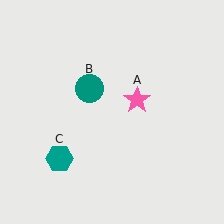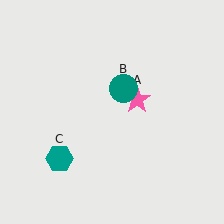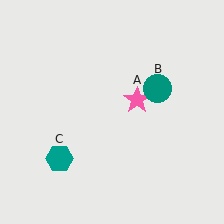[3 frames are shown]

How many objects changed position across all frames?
1 object changed position: teal circle (object B).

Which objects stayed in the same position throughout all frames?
Pink star (object A) and teal hexagon (object C) remained stationary.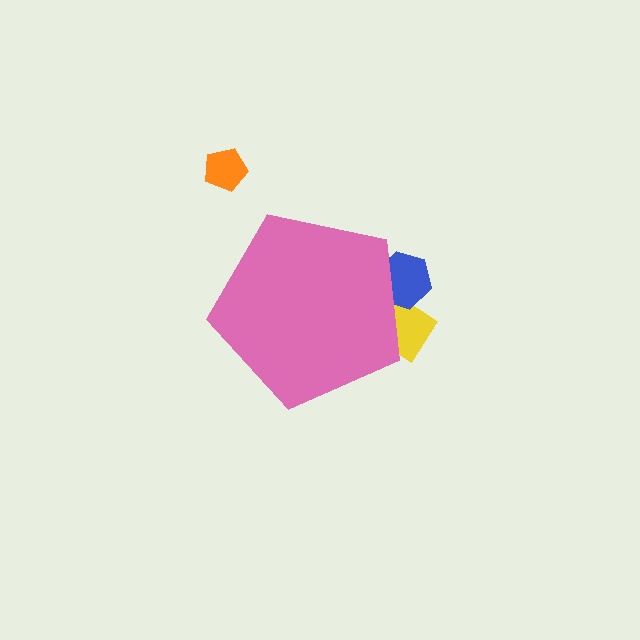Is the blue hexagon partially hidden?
Yes, the blue hexagon is partially hidden behind the pink pentagon.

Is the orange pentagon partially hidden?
No, the orange pentagon is fully visible.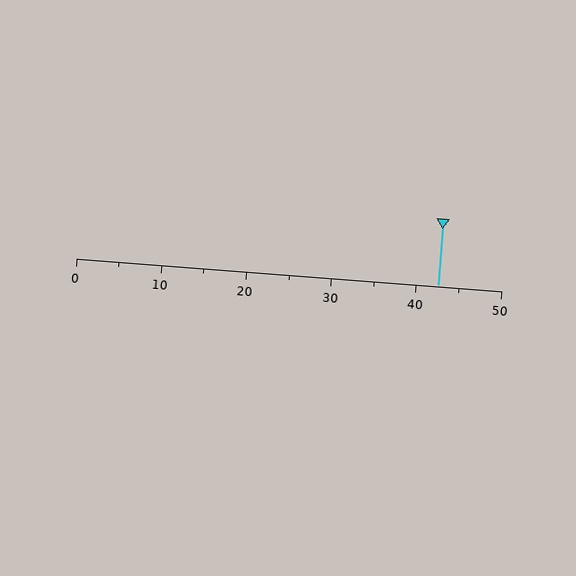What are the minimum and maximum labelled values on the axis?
The axis runs from 0 to 50.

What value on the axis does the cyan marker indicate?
The marker indicates approximately 42.5.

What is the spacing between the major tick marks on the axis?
The major ticks are spaced 10 apart.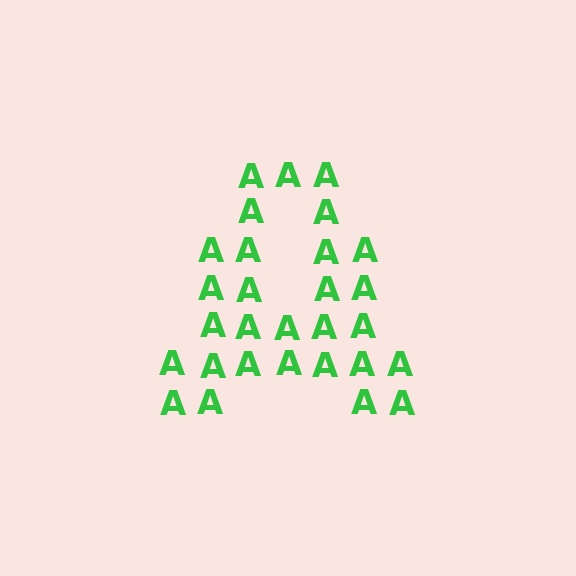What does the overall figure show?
The overall figure shows the letter A.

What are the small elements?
The small elements are letter A's.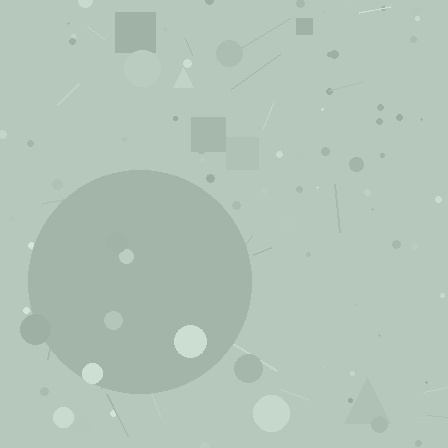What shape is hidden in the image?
A circle is hidden in the image.